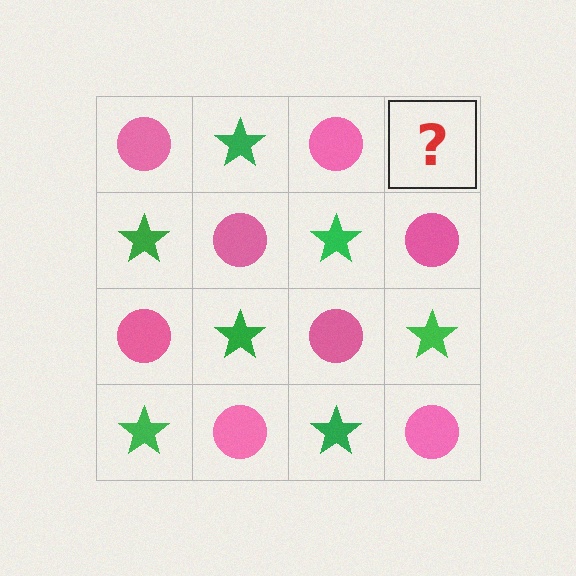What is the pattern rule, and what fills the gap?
The rule is that it alternates pink circle and green star in a checkerboard pattern. The gap should be filled with a green star.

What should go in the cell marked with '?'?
The missing cell should contain a green star.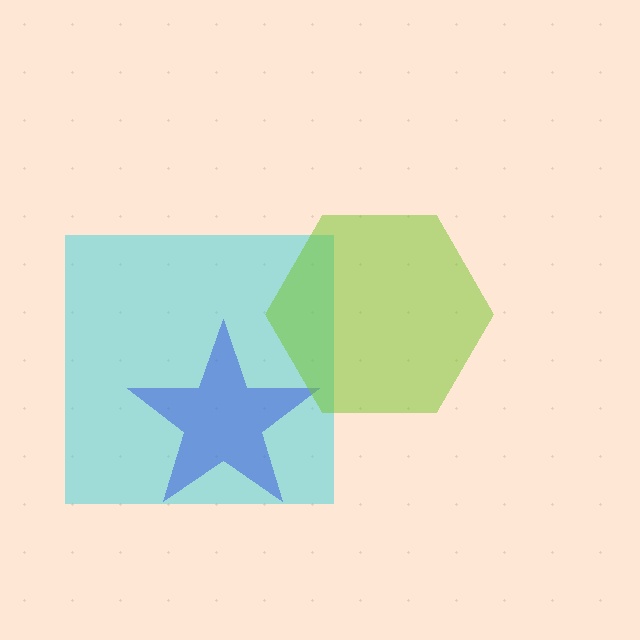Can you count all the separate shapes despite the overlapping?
Yes, there are 3 separate shapes.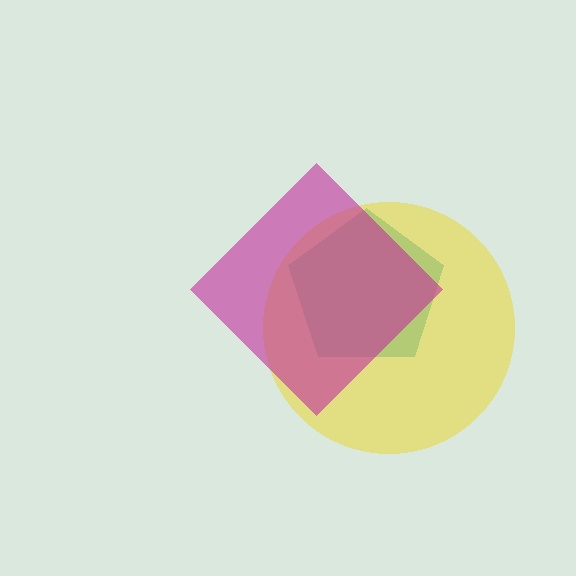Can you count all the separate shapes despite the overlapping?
Yes, there are 3 separate shapes.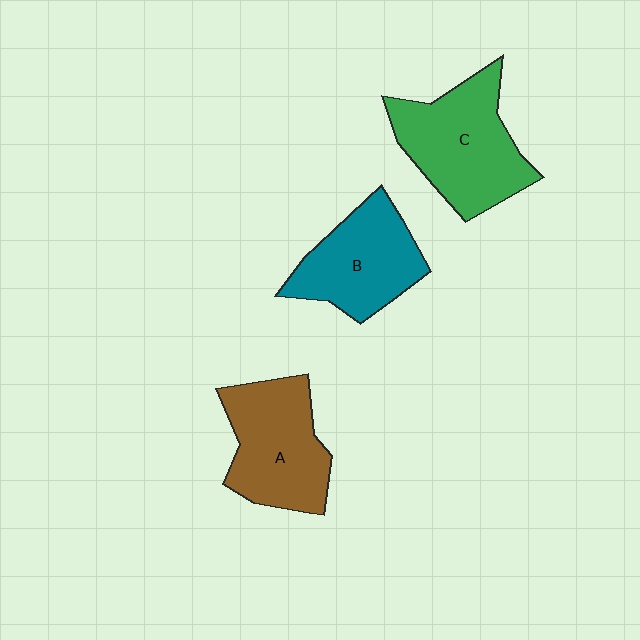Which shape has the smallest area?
Shape B (teal).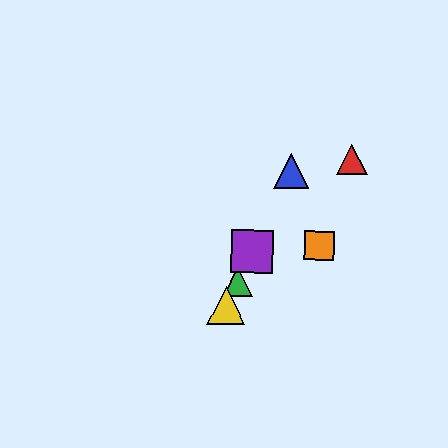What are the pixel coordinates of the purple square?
The purple square is at (252, 252).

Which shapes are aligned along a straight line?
The blue triangle, the green triangle, the yellow triangle, the purple square are aligned along a straight line.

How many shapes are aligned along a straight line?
4 shapes (the blue triangle, the green triangle, the yellow triangle, the purple square) are aligned along a straight line.